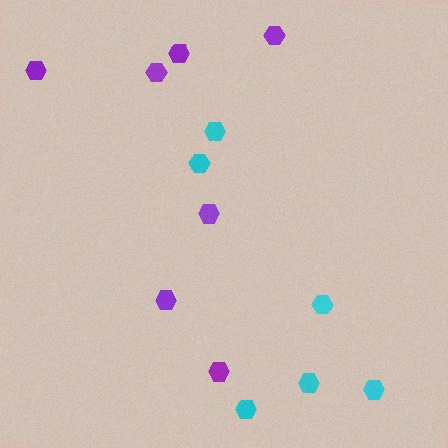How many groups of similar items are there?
There are 2 groups: one group of cyan hexagons (6) and one group of purple hexagons (7).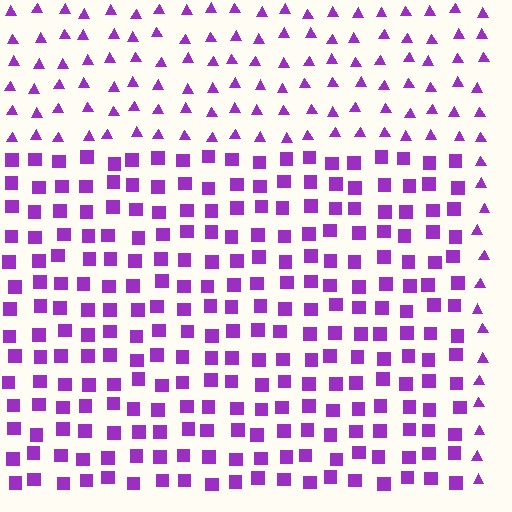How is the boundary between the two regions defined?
The boundary is defined by a change in element shape: squares inside vs. triangles outside. All elements share the same color and spacing.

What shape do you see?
I see a rectangle.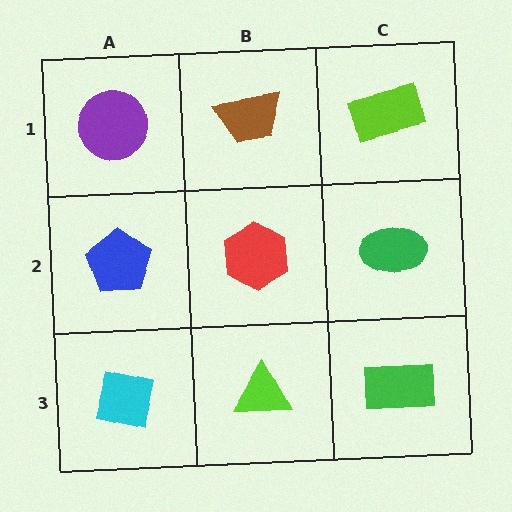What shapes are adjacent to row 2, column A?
A purple circle (row 1, column A), a cyan square (row 3, column A), a red hexagon (row 2, column B).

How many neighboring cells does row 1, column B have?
3.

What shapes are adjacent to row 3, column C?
A green ellipse (row 2, column C), a lime triangle (row 3, column B).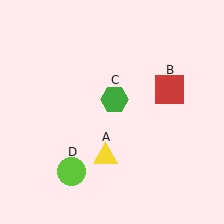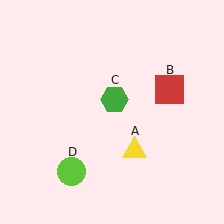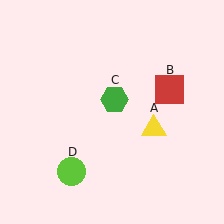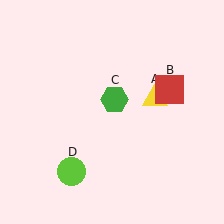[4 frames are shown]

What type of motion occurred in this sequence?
The yellow triangle (object A) rotated counterclockwise around the center of the scene.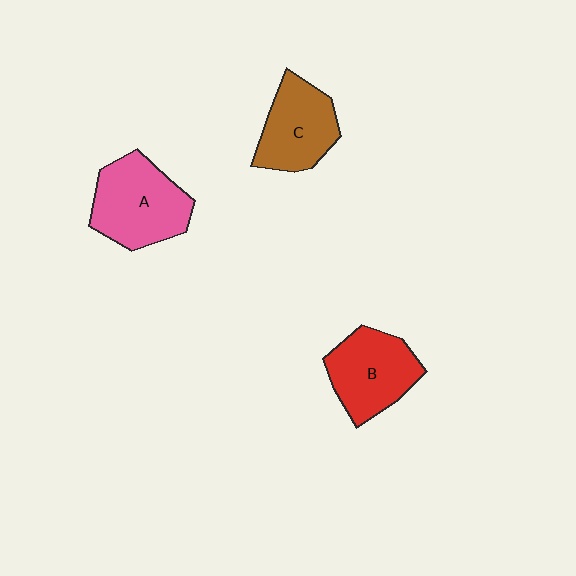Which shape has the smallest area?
Shape C (brown).